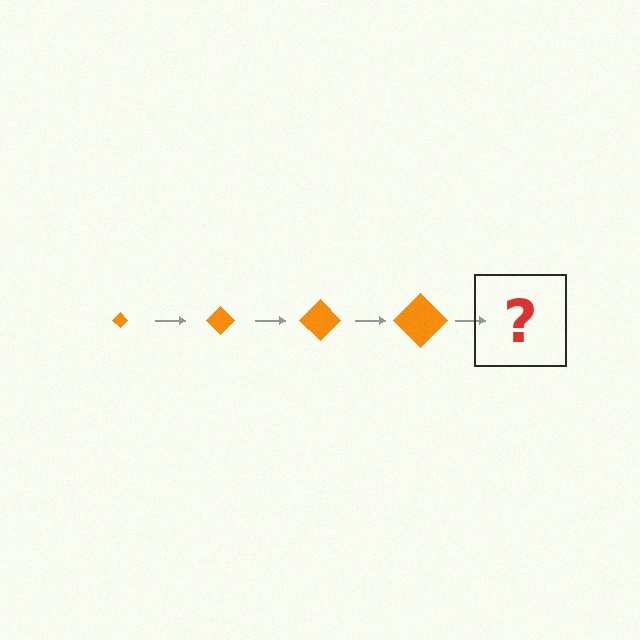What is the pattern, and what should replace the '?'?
The pattern is that the diamond gets progressively larger each step. The '?' should be an orange diamond, larger than the previous one.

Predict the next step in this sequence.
The next step is an orange diamond, larger than the previous one.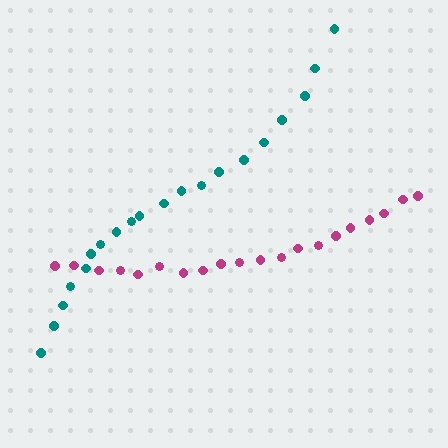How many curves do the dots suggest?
There are 2 distinct paths.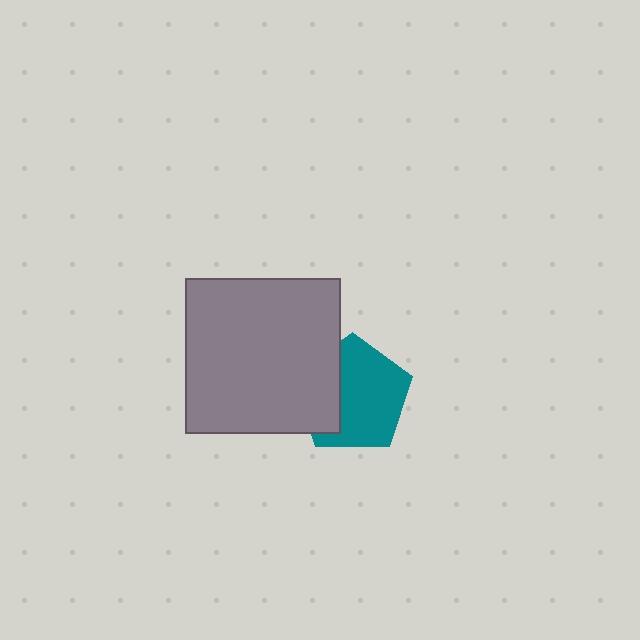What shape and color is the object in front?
The object in front is a gray square.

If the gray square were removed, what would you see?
You would see the complete teal pentagon.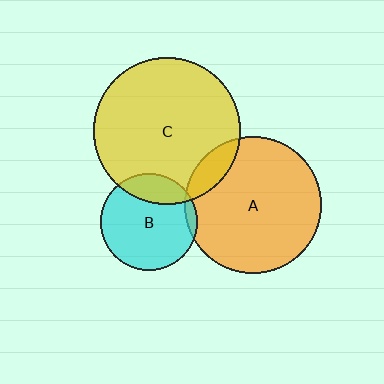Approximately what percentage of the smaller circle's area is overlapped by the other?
Approximately 20%.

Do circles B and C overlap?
Yes.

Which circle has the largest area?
Circle C (yellow).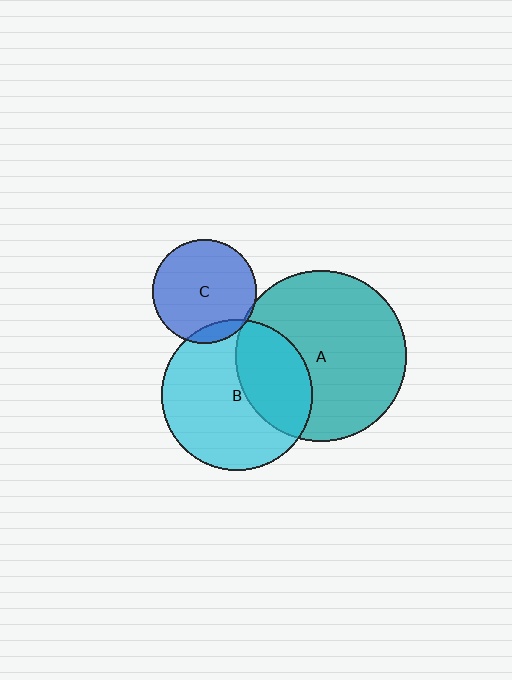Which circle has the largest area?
Circle A (teal).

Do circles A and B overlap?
Yes.